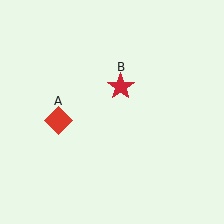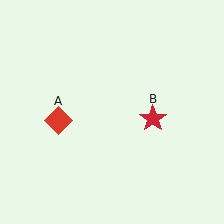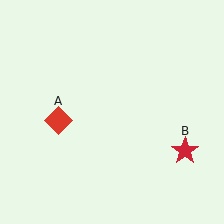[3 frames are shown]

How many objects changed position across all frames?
1 object changed position: red star (object B).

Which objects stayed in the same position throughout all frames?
Red diamond (object A) remained stationary.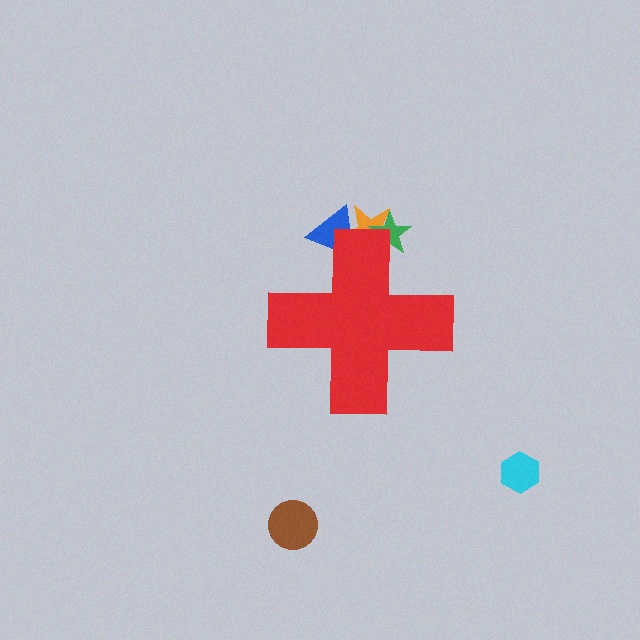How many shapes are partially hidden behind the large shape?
3 shapes are partially hidden.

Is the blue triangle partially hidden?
Yes, the blue triangle is partially hidden behind the red cross.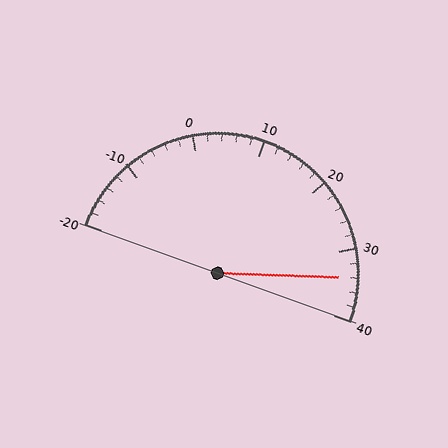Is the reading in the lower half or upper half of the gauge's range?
The reading is in the upper half of the range (-20 to 40).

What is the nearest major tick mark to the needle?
The nearest major tick mark is 30.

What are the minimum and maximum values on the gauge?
The gauge ranges from -20 to 40.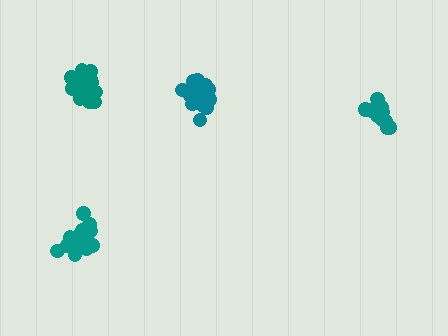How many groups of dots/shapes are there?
There are 4 groups.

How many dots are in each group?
Group 1: 16 dots, Group 2: 11 dots, Group 3: 17 dots, Group 4: 16 dots (60 total).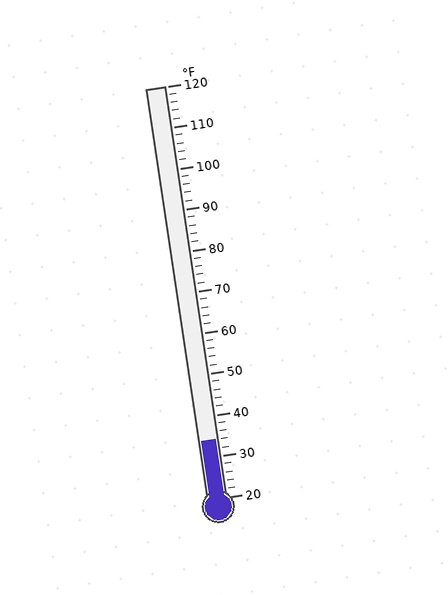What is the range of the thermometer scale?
The thermometer scale ranges from 20°F to 120°F.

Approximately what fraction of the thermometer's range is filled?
The thermometer is filled to approximately 15% of its range.